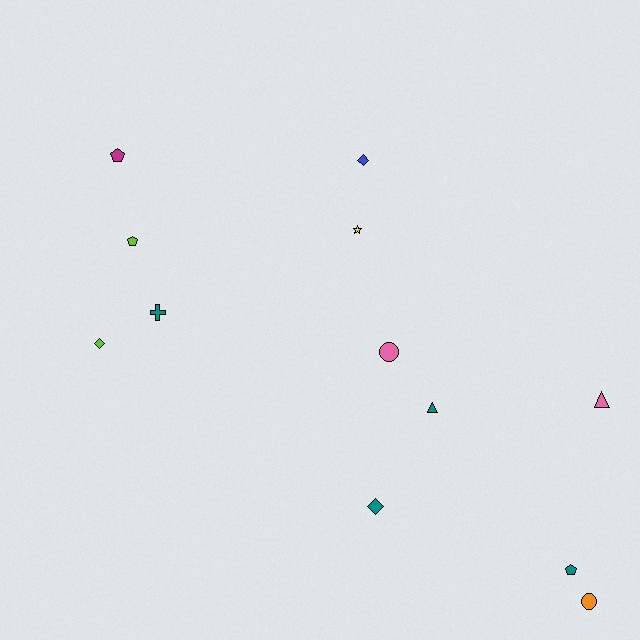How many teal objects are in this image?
There are 4 teal objects.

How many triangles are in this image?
There are 2 triangles.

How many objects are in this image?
There are 12 objects.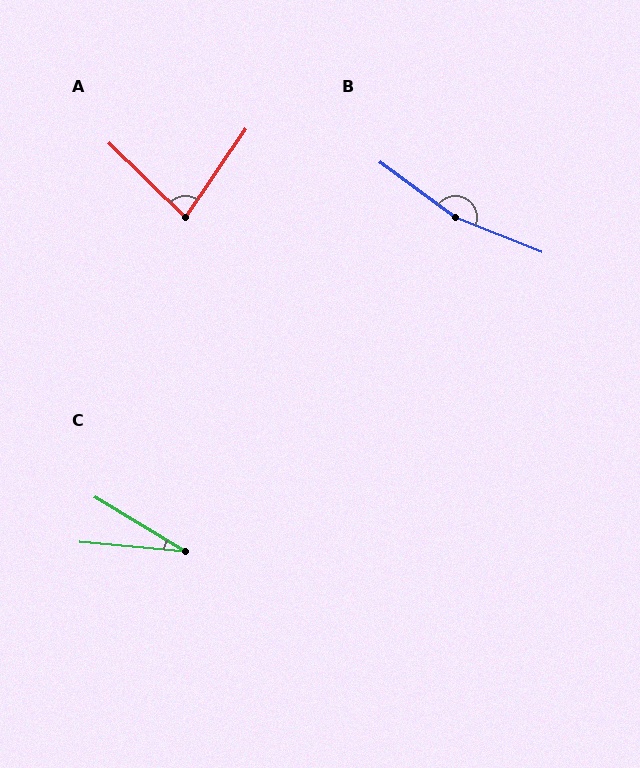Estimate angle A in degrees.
Approximately 80 degrees.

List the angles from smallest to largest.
C (26°), A (80°), B (166°).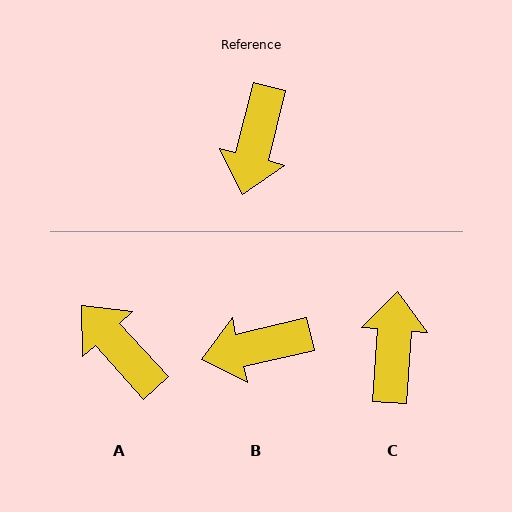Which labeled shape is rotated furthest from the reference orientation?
C, about 170 degrees away.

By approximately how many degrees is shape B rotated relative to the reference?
Approximately 63 degrees clockwise.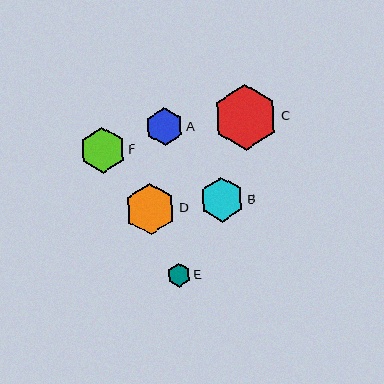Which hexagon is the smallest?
Hexagon E is the smallest with a size of approximately 23 pixels.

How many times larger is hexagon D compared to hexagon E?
Hexagon D is approximately 2.2 times the size of hexagon E.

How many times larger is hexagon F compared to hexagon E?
Hexagon F is approximately 1.9 times the size of hexagon E.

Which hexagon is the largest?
Hexagon C is the largest with a size of approximately 65 pixels.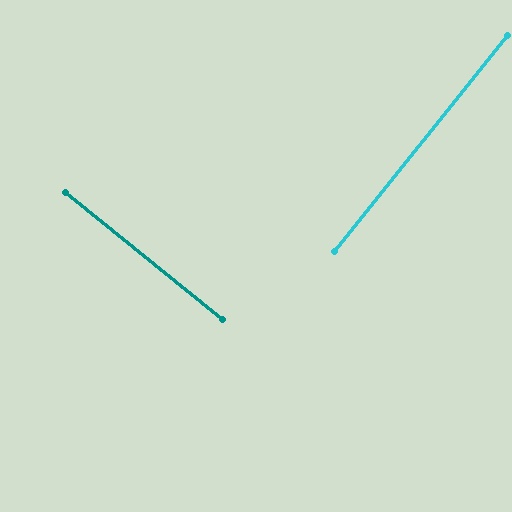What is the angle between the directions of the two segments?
Approximately 90 degrees.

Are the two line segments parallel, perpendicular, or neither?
Perpendicular — they meet at approximately 90°.